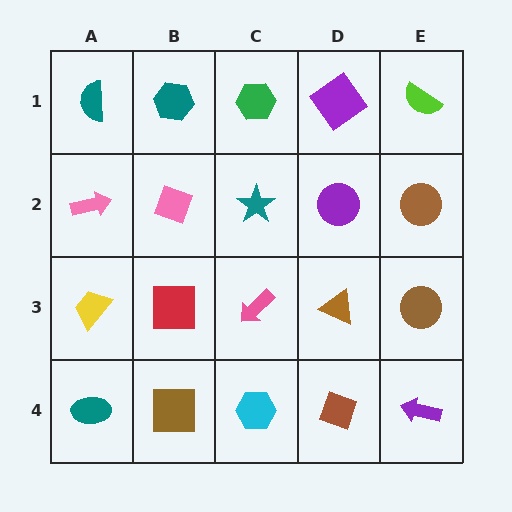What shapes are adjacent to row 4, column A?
A yellow trapezoid (row 3, column A), a brown square (row 4, column B).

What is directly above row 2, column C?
A green hexagon.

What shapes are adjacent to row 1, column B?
A pink diamond (row 2, column B), a teal semicircle (row 1, column A), a green hexagon (row 1, column C).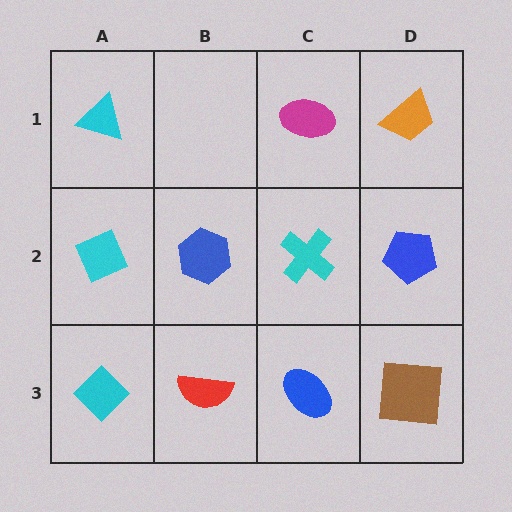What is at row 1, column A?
A cyan triangle.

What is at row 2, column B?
A blue hexagon.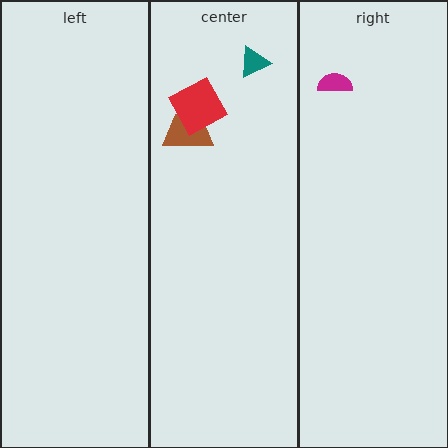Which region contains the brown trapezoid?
The center region.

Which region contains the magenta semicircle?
The right region.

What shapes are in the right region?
The magenta semicircle.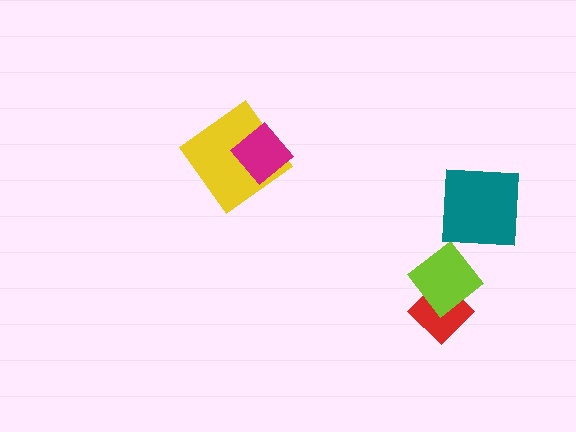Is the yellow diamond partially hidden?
Yes, it is partially covered by another shape.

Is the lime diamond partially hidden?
No, no other shape covers it.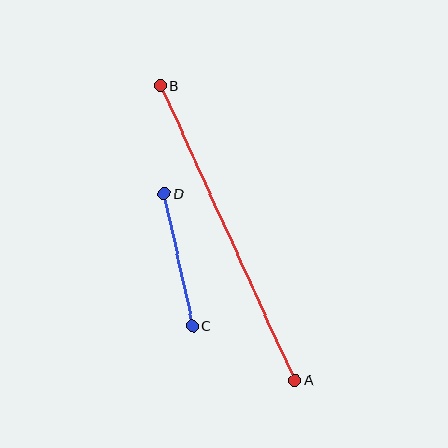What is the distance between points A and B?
The distance is approximately 324 pixels.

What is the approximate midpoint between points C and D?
The midpoint is at approximately (178, 260) pixels.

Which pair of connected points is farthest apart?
Points A and B are farthest apart.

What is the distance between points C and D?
The distance is approximately 135 pixels.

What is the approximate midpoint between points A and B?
The midpoint is at approximately (228, 233) pixels.